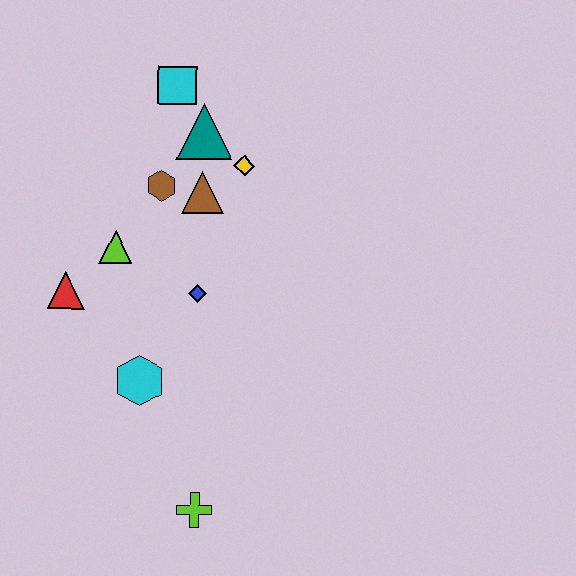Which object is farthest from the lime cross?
The cyan square is farthest from the lime cross.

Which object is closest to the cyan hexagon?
The blue diamond is closest to the cyan hexagon.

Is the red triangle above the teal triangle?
No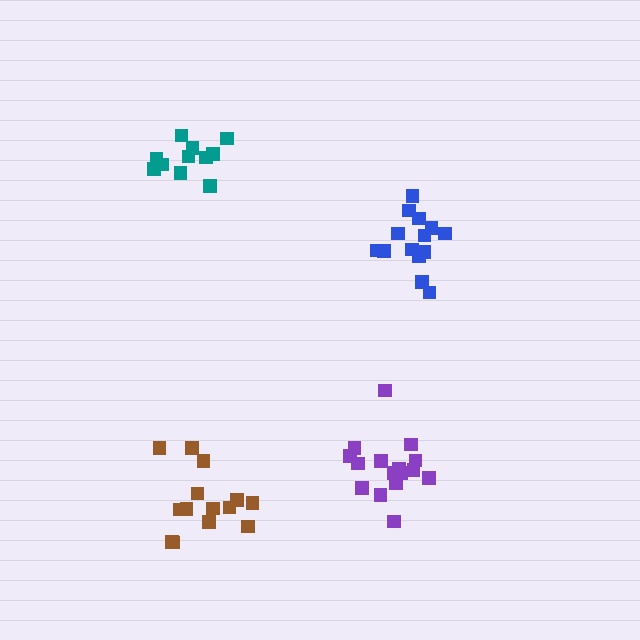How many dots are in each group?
Group 1: 16 dots, Group 2: 11 dots, Group 3: 14 dots, Group 4: 14 dots (55 total).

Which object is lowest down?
The brown cluster is bottommost.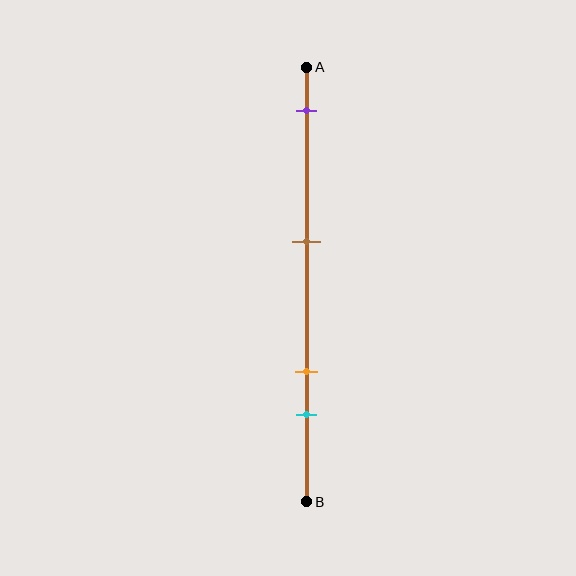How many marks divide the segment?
There are 4 marks dividing the segment.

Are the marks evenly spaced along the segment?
No, the marks are not evenly spaced.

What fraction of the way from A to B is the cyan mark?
The cyan mark is approximately 80% (0.8) of the way from A to B.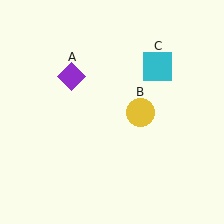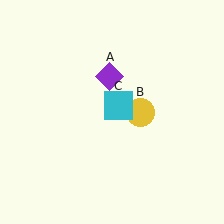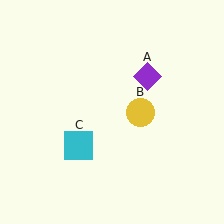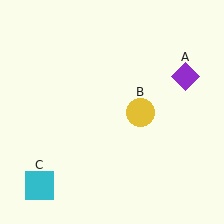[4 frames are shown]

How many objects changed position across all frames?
2 objects changed position: purple diamond (object A), cyan square (object C).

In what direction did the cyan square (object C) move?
The cyan square (object C) moved down and to the left.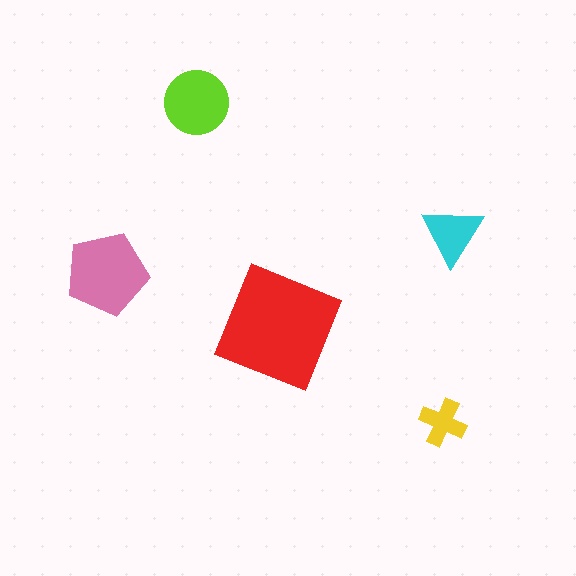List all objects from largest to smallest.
The red square, the pink pentagon, the lime circle, the cyan triangle, the yellow cross.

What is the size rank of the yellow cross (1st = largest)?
5th.